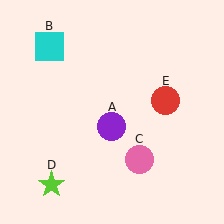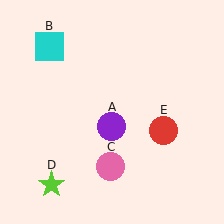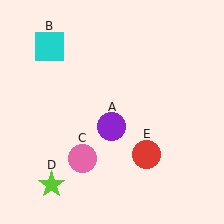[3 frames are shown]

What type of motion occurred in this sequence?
The pink circle (object C), red circle (object E) rotated clockwise around the center of the scene.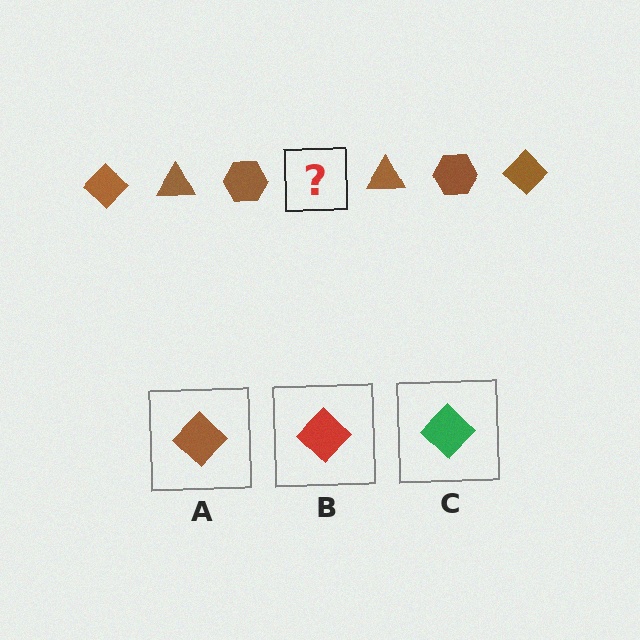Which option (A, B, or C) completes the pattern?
A.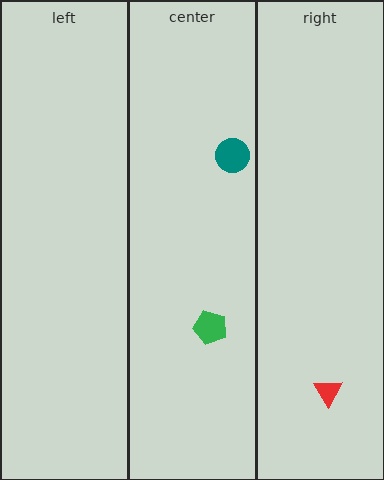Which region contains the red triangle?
The right region.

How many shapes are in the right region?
1.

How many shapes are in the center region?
2.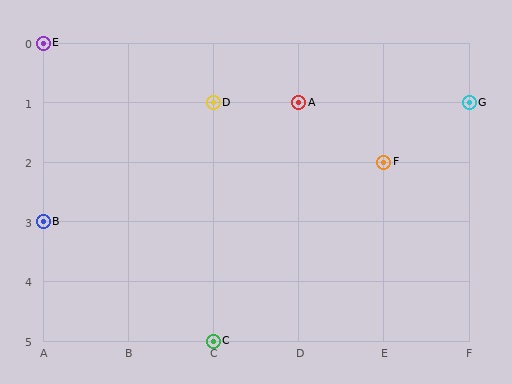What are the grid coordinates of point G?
Point G is at grid coordinates (F, 1).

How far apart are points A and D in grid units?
Points A and D are 1 column apart.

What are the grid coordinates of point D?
Point D is at grid coordinates (C, 1).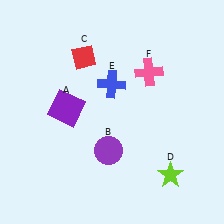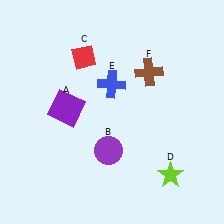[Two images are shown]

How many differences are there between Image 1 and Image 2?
There is 1 difference between the two images.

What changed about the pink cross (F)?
In Image 1, F is pink. In Image 2, it changed to brown.